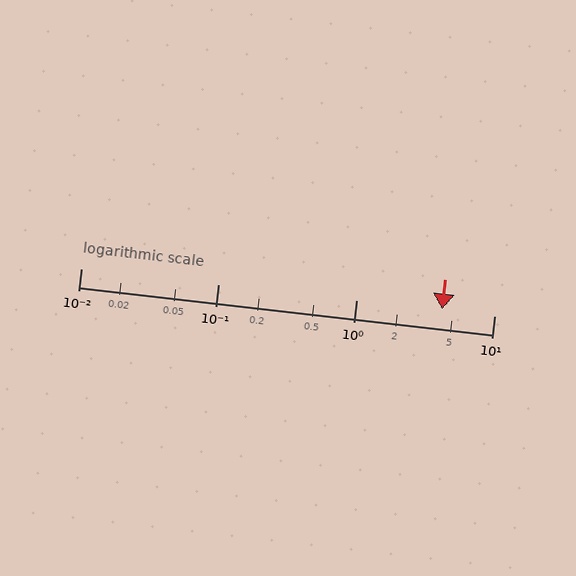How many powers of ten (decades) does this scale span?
The scale spans 3 decades, from 0.01 to 10.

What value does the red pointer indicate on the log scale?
The pointer indicates approximately 4.2.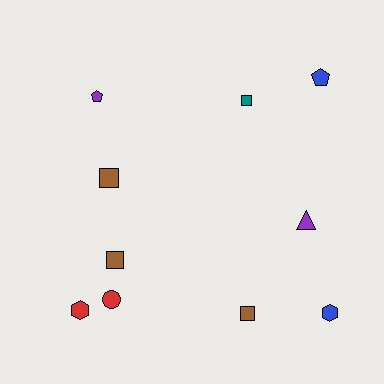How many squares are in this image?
There are 4 squares.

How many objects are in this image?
There are 10 objects.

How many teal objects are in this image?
There is 1 teal object.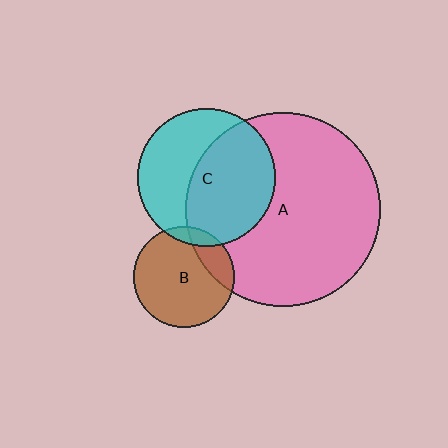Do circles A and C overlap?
Yes.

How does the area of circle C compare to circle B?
Approximately 1.8 times.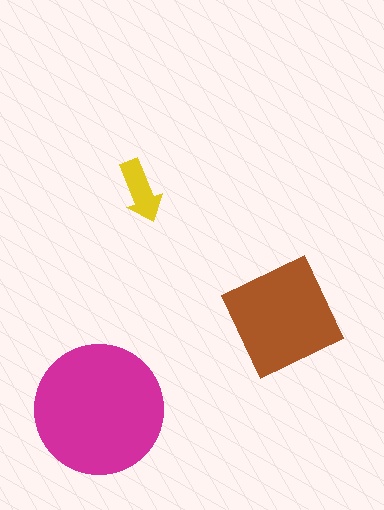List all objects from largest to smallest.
The magenta circle, the brown square, the yellow arrow.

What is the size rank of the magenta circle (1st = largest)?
1st.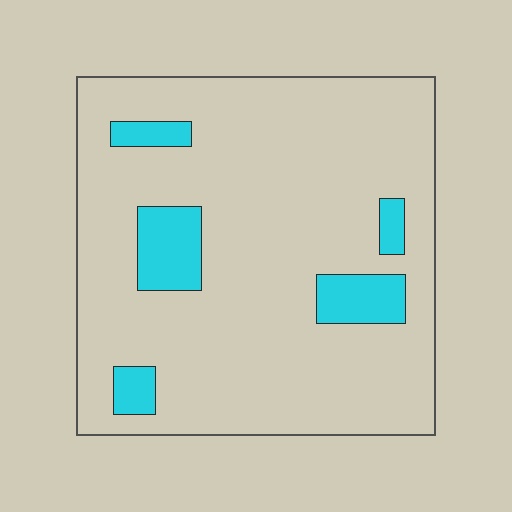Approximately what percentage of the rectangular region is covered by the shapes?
Approximately 10%.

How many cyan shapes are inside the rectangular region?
5.